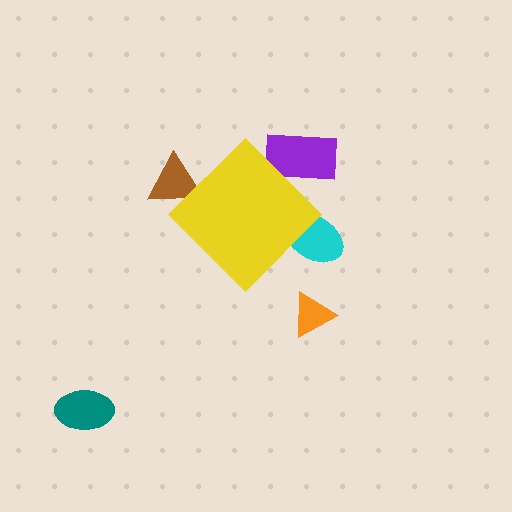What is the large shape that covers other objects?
A yellow diamond.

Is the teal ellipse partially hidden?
No, the teal ellipse is fully visible.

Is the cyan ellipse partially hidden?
Yes, the cyan ellipse is partially hidden behind the yellow diamond.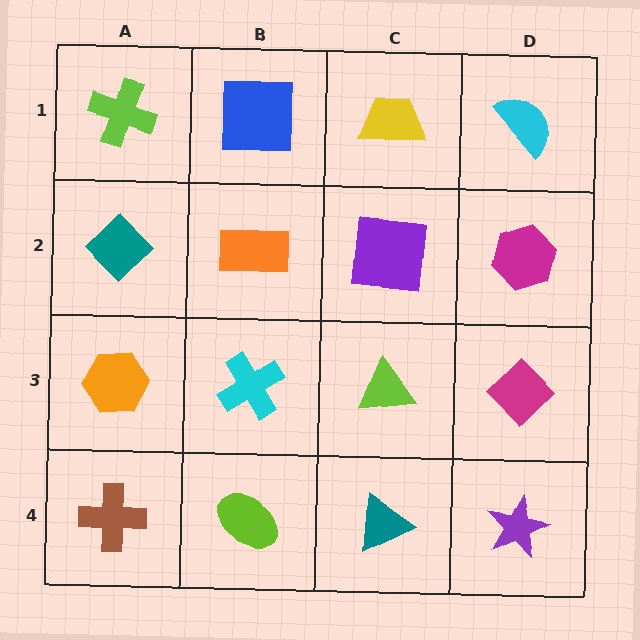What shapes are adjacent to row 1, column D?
A magenta hexagon (row 2, column D), a yellow trapezoid (row 1, column C).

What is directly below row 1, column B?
An orange rectangle.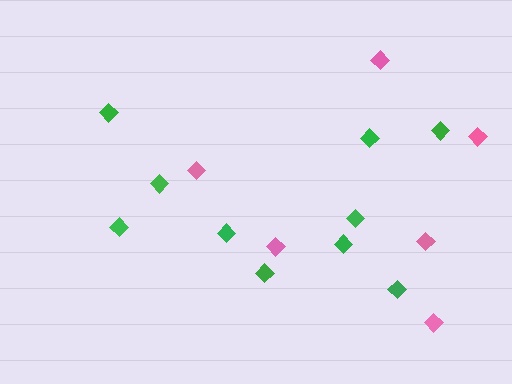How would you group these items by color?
There are 2 groups: one group of green diamonds (10) and one group of pink diamonds (6).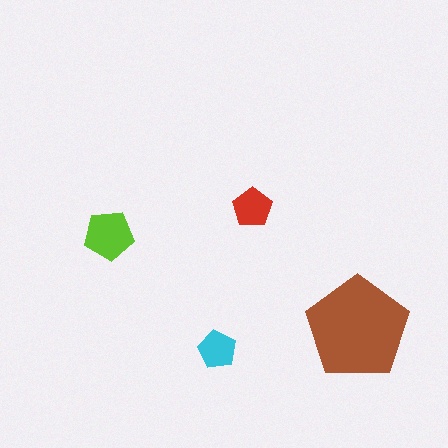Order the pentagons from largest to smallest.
the brown one, the lime one, the red one, the cyan one.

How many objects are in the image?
There are 4 objects in the image.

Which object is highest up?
The red pentagon is topmost.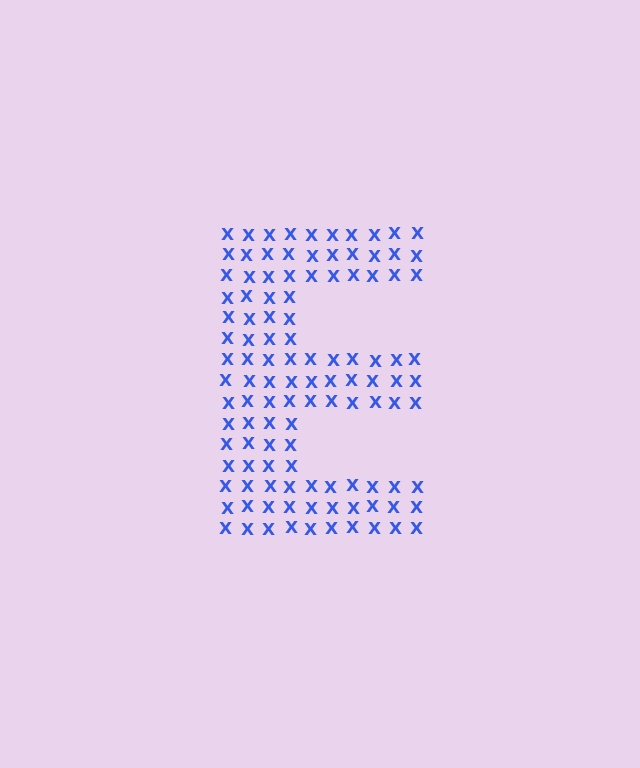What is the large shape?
The large shape is the letter E.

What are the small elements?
The small elements are letter X's.